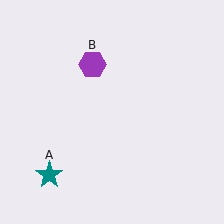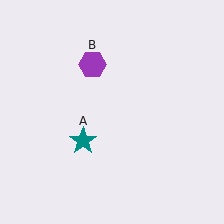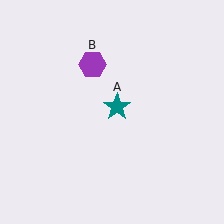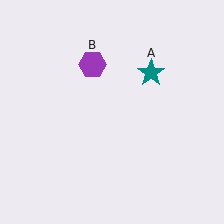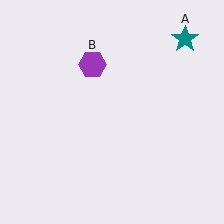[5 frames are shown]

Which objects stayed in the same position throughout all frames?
Purple hexagon (object B) remained stationary.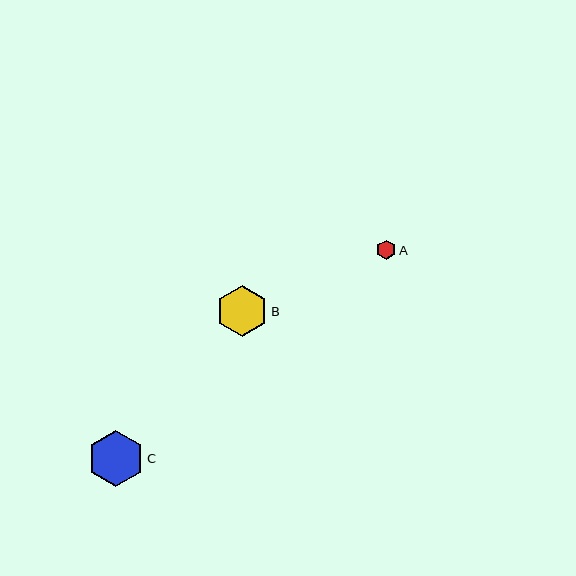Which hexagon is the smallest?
Hexagon A is the smallest with a size of approximately 20 pixels.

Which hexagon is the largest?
Hexagon C is the largest with a size of approximately 56 pixels.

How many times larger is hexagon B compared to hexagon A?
Hexagon B is approximately 2.6 times the size of hexagon A.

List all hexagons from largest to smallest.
From largest to smallest: C, B, A.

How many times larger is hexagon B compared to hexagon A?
Hexagon B is approximately 2.6 times the size of hexagon A.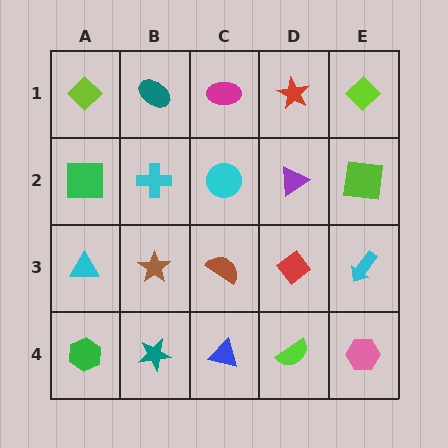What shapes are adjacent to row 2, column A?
A lime diamond (row 1, column A), a cyan triangle (row 3, column A), a cyan cross (row 2, column B).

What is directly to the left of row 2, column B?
A green square.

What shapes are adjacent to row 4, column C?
A brown semicircle (row 3, column C), a teal star (row 4, column B), a lime semicircle (row 4, column D).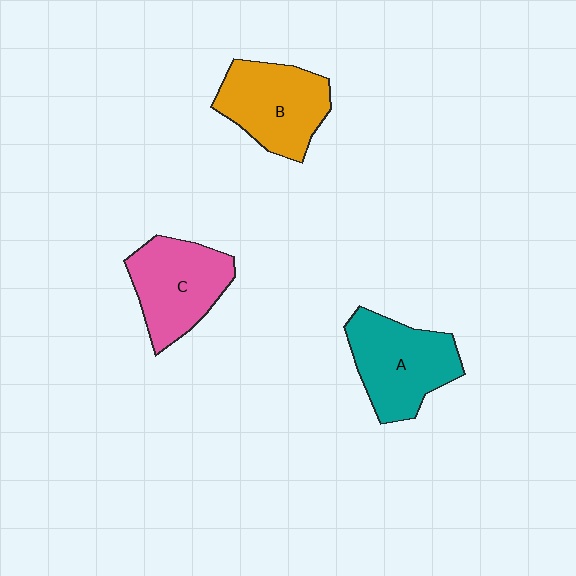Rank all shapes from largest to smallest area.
From largest to smallest: A (teal), B (orange), C (pink).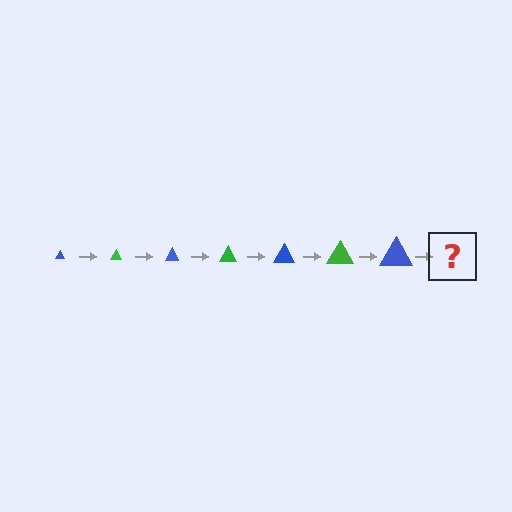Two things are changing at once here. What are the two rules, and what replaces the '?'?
The two rules are that the triangle grows larger each step and the color cycles through blue and green. The '?' should be a green triangle, larger than the previous one.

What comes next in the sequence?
The next element should be a green triangle, larger than the previous one.